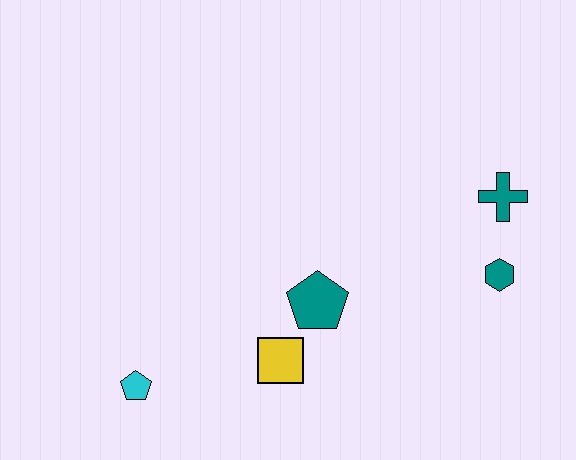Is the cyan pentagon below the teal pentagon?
Yes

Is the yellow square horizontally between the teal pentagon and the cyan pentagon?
Yes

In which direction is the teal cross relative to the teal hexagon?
The teal cross is above the teal hexagon.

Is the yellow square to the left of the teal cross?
Yes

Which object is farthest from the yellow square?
The teal cross is farthest from the yellow square.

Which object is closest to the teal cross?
The teal hexagon is closest to the teal cross.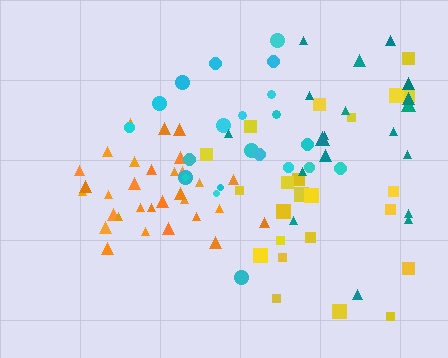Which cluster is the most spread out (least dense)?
Teal.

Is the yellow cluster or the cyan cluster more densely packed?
Cyan.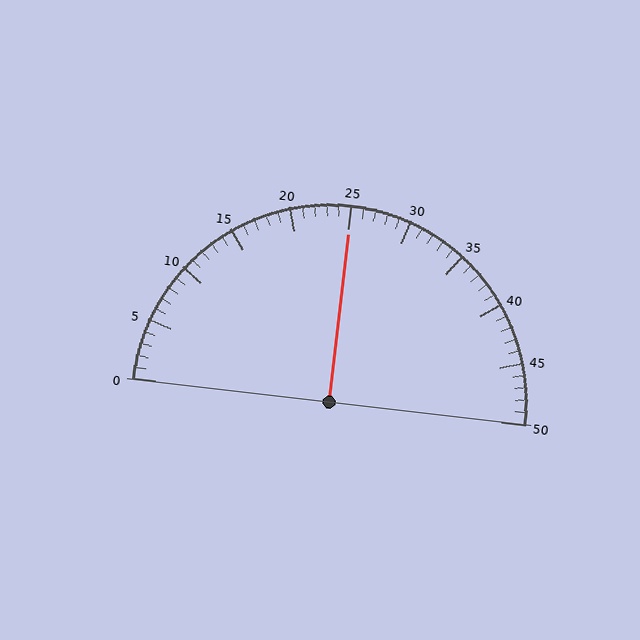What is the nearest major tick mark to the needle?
The nearest major tick mark is 25.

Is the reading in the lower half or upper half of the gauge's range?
The reading is in the upper half of the range (0 to 50).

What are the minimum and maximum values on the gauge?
The gauge ranges from 0 to 50.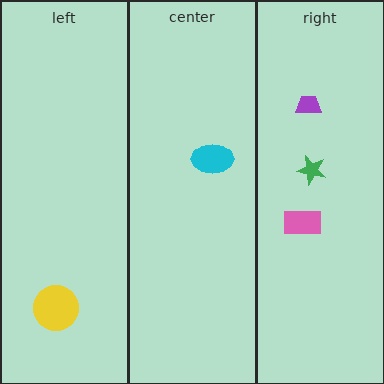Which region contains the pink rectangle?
The right region.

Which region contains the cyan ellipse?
The center region.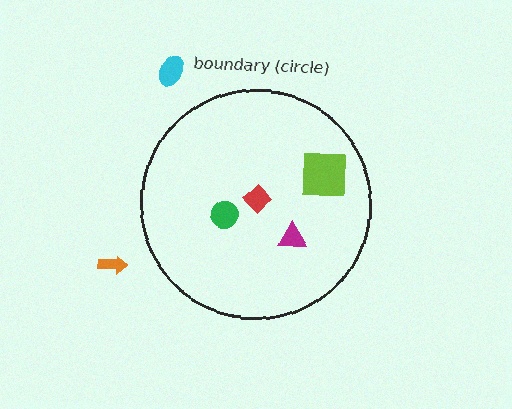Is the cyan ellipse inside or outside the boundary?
Outside.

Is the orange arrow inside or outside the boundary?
Outside.